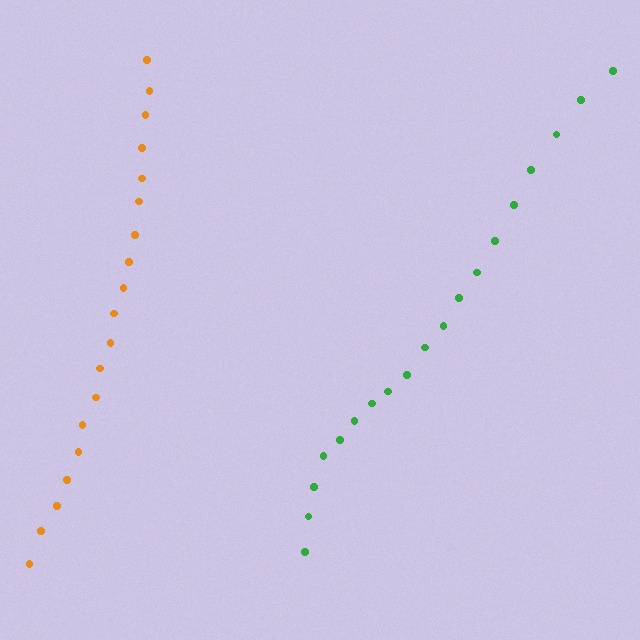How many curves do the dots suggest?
There are 2 distinct paths.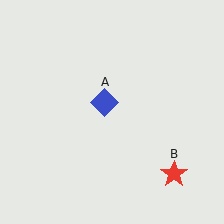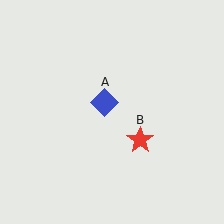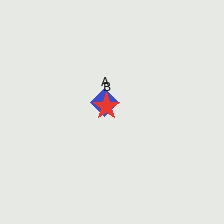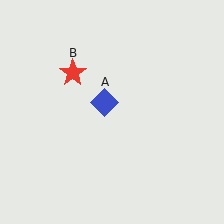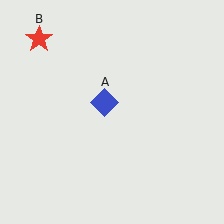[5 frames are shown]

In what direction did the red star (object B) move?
The red star (object B) moved up and to the left.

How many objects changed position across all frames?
1 object changed position: red star (object B).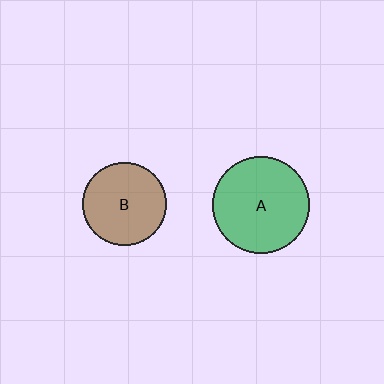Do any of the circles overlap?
No, none of the circles overlap.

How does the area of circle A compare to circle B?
Approximately 1.4 times.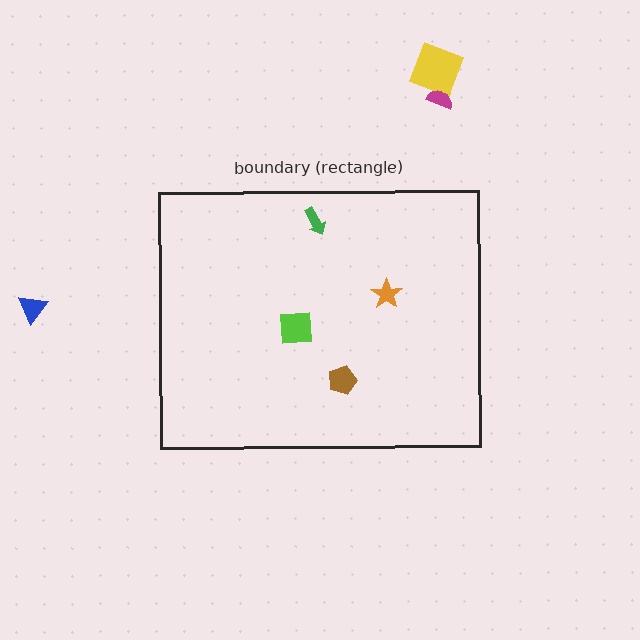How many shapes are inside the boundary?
4 inside, 3 outside.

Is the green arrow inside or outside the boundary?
Inside.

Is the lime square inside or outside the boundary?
Inside.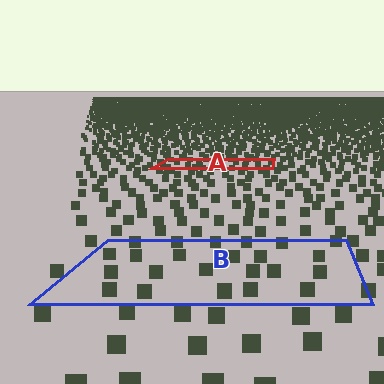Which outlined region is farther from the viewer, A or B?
Region A is farther from the viewer — the texture elements inside it appear smaller and more densely packed.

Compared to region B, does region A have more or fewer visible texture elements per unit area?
Region A has more texture elements per unit area — they are packed more densely because it is farther away.